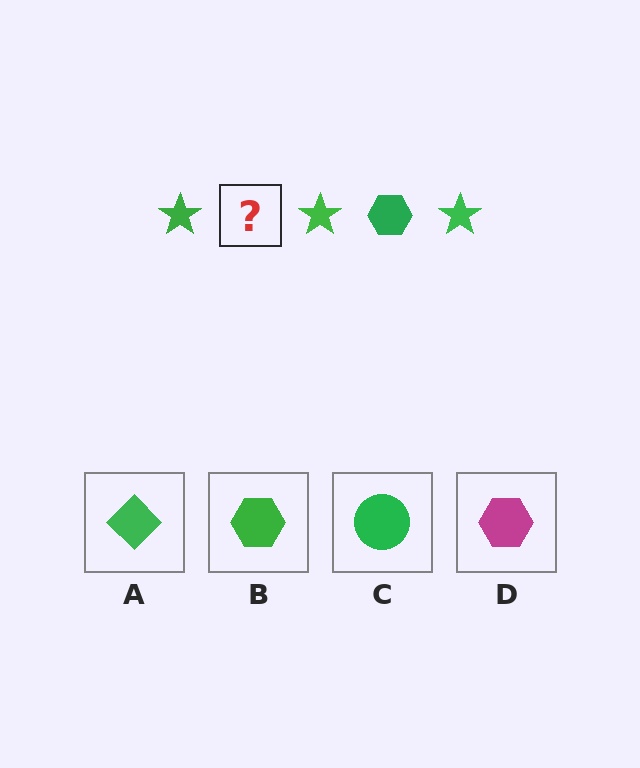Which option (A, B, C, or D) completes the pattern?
B.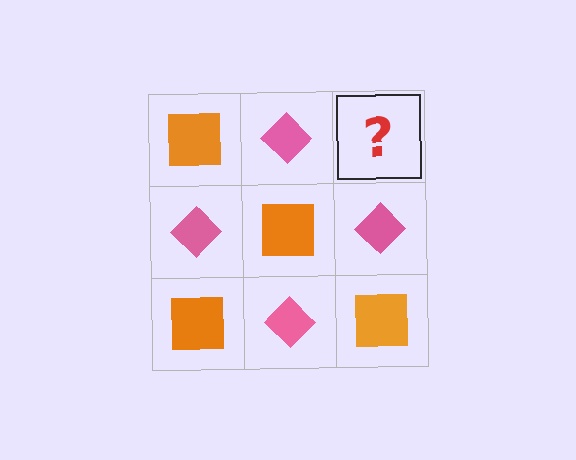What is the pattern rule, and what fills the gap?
The rule is that it alternates orange square and pink diamond in a checkerboard pattern. The gap should be filled with an orange square.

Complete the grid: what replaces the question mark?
The question mark should be replaced with an orange square.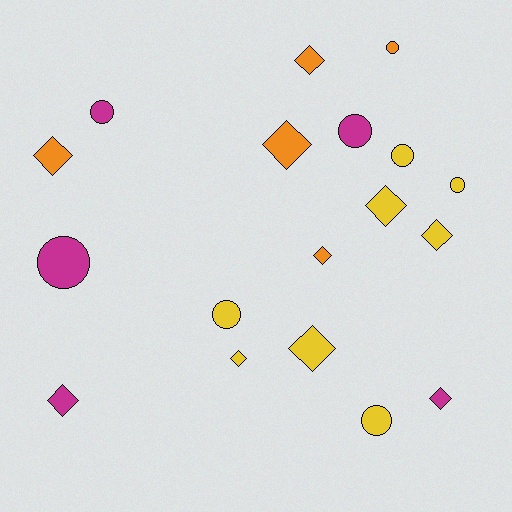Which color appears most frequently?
Yellow, with 8 objects.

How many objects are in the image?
There are 18 objects.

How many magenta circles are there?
There are 3 magenta circles.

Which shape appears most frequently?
Diamond, with 10 objects.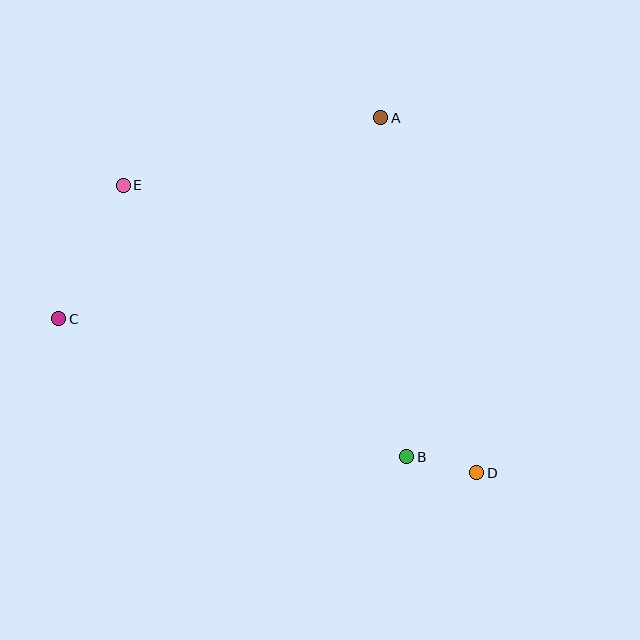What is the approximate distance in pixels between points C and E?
The distance between C and E is approximately 148 pixels.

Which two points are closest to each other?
Points B and D are closest to each other.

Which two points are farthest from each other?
Points D and E are farthest from each other.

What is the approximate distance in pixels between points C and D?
The distance between C and D is approximately 445 pixels.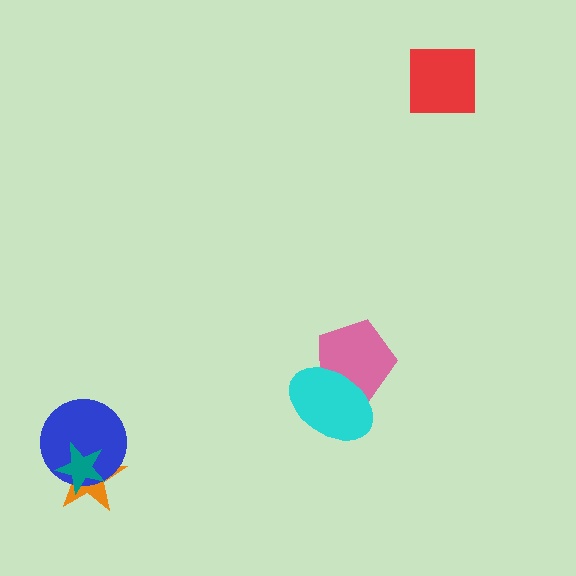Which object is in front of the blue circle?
The teal star is in front of the blue circle.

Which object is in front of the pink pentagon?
The cyan ellipse is in front of the pink pentagon.